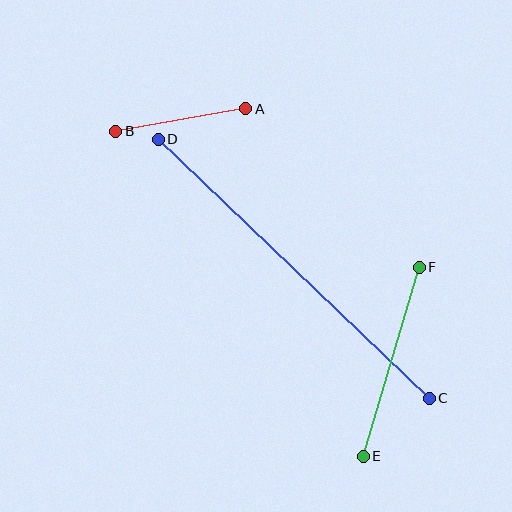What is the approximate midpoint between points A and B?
The midpoint is at approximately (181, 120) pixels.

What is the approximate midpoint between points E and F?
The midpoint is at approximately (391, 362) pixels.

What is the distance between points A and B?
The distance is approximately 132 pixels.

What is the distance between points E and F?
The distance is approximately 197 pixels.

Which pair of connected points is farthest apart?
Points C and D are farthest apart.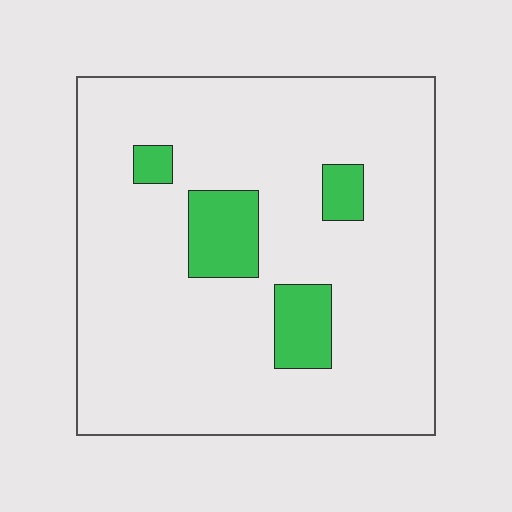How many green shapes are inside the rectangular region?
4.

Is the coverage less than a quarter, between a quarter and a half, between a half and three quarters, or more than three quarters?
Less than a quarter.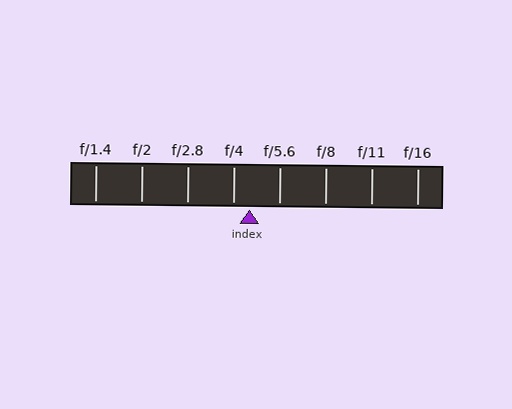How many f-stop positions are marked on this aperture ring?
There are 8 f-stop positions marked.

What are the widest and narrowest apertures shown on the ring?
The widest aperture shown is f/1.4 and the narrowest is f/16.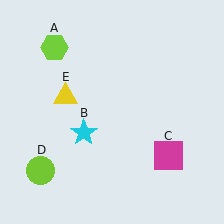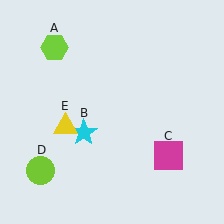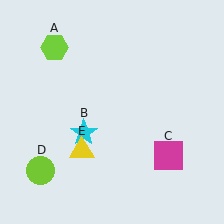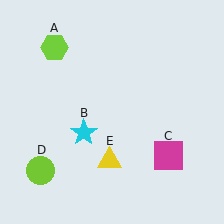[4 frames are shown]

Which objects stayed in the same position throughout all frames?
Lime hexagon (object A) and cyan star (object B) and magenta square (object C) and lime circle (object D) remained stationary.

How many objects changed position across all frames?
1 object changed position: yellow triangle (object E).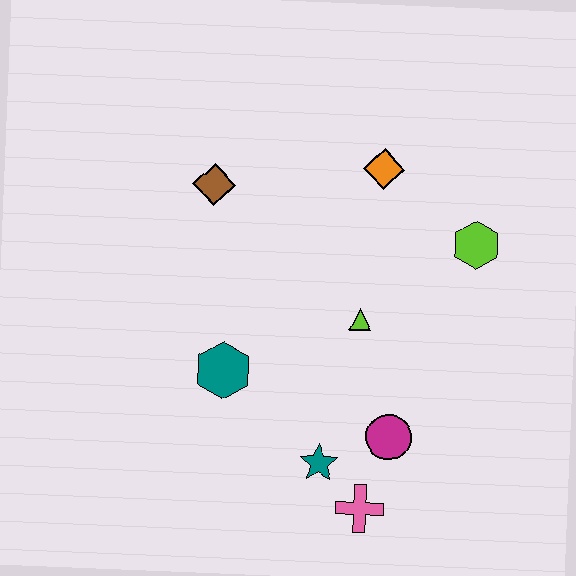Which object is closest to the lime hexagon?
The orange diamond is closest to the lime hexagon.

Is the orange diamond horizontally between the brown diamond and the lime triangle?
No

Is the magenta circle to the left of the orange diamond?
No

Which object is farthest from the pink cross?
The brown diamond is farthest from the pink cross.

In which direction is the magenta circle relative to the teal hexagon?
The magenta circle is to the right of the teal hexagon.